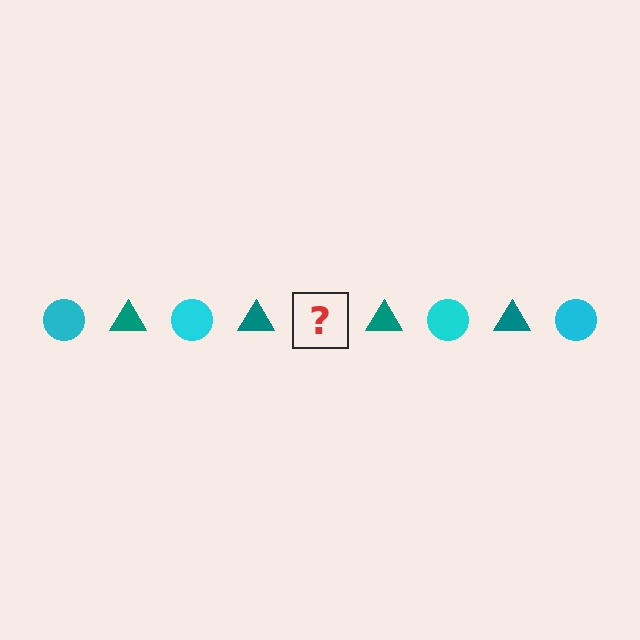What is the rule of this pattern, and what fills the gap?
The rule is that the pattern alternates between cyan circle and teal triangle. The gap should be filled with a cyan circle.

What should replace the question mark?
The question mark should be replaced with a cyan circle.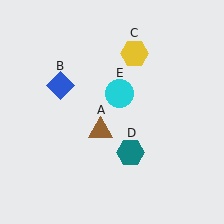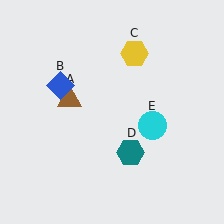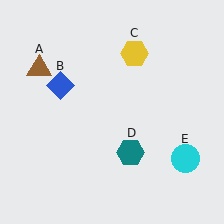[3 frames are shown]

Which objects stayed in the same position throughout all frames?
Blue diamond (object B) and yellow hexagon (object C) and teal hexagon (object D) remained stationary.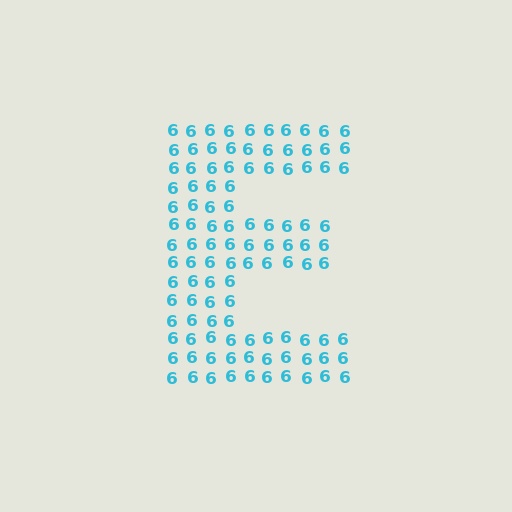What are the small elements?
The small elements are digit 6's.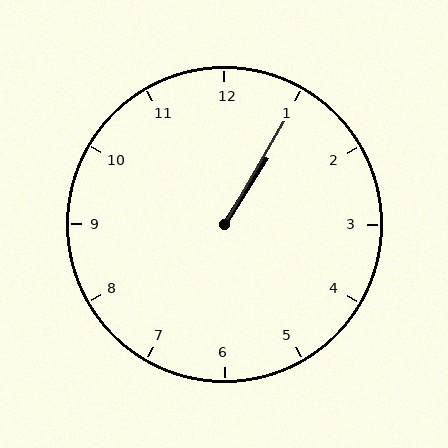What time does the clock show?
1:05.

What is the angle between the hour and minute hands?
Approximately 2 degrees.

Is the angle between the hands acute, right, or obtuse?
It is acute.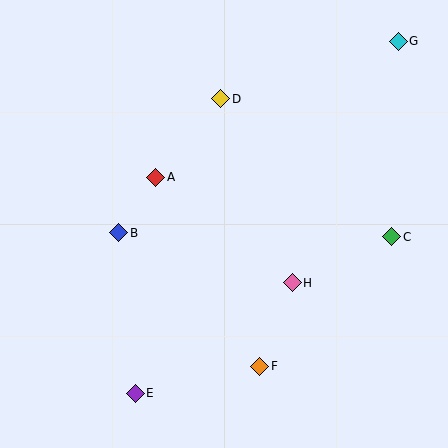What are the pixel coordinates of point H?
Point H is at (292, 283).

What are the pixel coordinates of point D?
Point D is at (221, 99).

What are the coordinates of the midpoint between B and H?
The midpoint between B and H is at (206, 258).